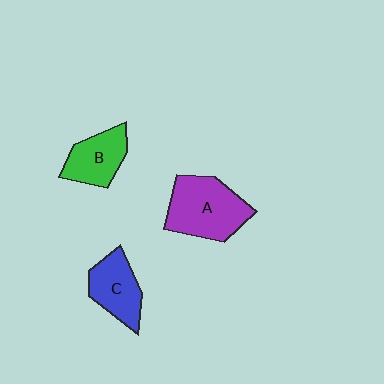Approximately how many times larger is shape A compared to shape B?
Approximately 1.6 times.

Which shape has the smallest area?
Shape B (green).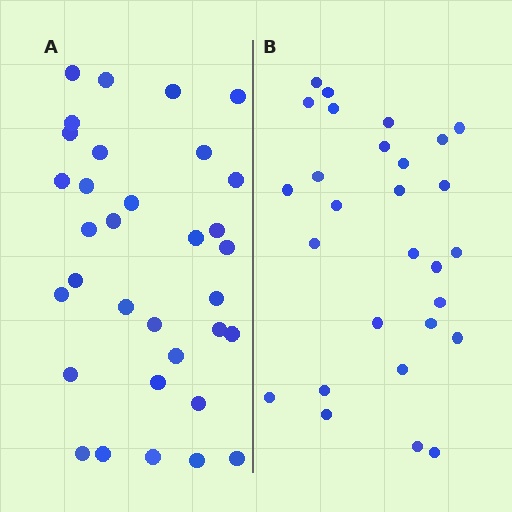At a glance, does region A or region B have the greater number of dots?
Region A (the left region) has more dots.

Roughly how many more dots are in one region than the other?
Region A has about 5 more dots than region B.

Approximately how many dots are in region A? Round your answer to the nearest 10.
About 30 dots. (The exact count is 33, which rounds to 30.)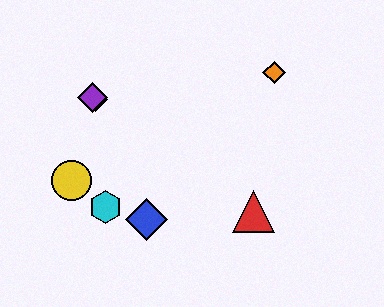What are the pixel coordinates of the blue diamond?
The blue diamond is at (147, 219).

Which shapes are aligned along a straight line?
The red triangle, the green diamond, the purple diamond are aligned along a straight line.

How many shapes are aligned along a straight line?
3 shapes (the red triangle, the green diamond, the purple diamond) are aligned along a straight line.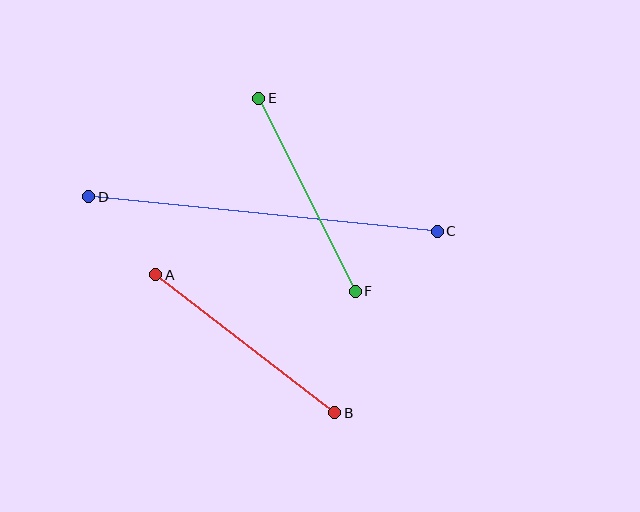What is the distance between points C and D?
The distance is approximately 350 pixels.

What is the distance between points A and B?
The distance is approximately 226 pixels.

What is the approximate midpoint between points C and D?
The midpoint is at approximately (263, 214) pixels.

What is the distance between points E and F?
The distance is approximately 216 pixels.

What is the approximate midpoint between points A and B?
The midpoint is at approximately (245, 344) pixels.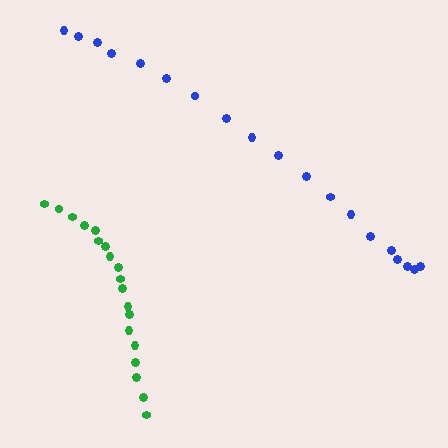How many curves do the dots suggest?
There are 2 distinct paths.